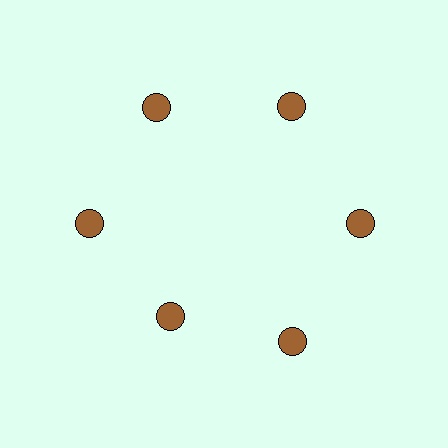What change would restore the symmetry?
The symmetry would be restored by moving it outward, back onto the ring so that all 6 circles sit at equal angles and equal distance from the center.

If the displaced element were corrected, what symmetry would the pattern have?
It would have 6-fold rotational symmetry — the pattern would map onto itself every 60 degrees.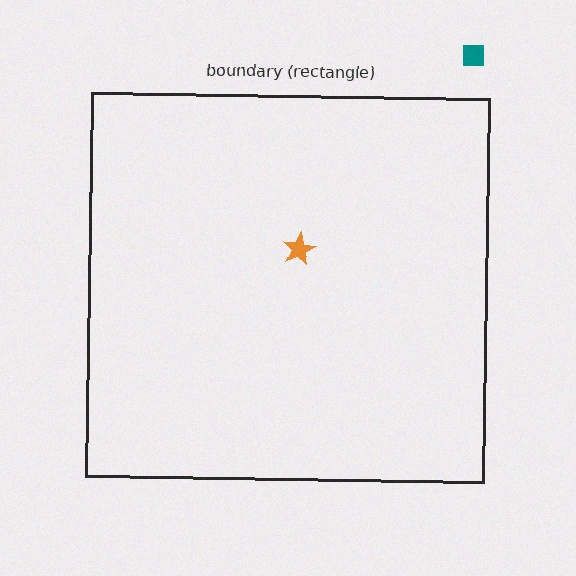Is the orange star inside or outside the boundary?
Inside.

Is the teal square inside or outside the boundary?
Outside.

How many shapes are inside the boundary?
1 inside, 1 outside.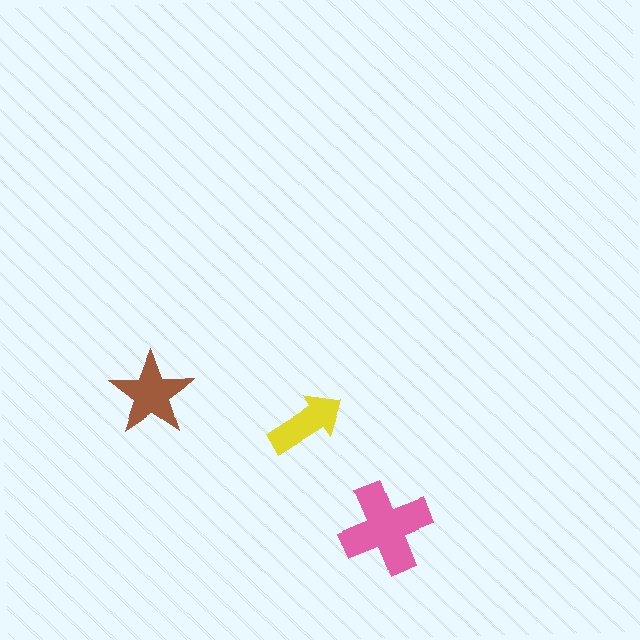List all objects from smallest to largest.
The yellow arrow, the brown star, the pink cross.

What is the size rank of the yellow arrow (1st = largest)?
3rd.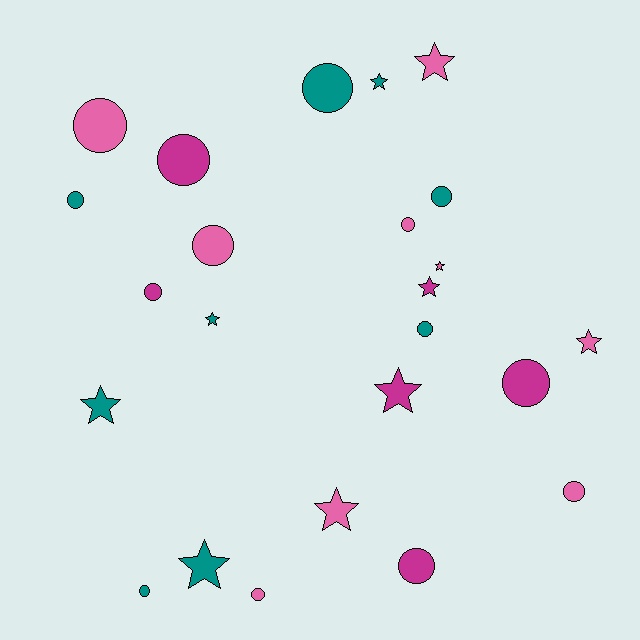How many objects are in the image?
There are 24 objects.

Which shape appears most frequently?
Circle, with 14 objects.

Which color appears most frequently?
Pink, with 9 objects.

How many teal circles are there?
There are 5 teal circles.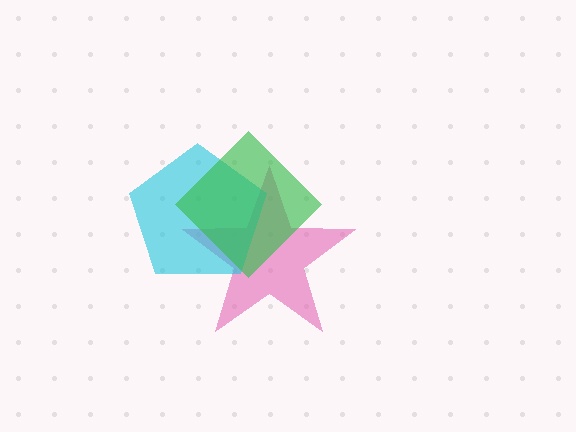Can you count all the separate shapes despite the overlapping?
Yes, there are 3 separate shapes.